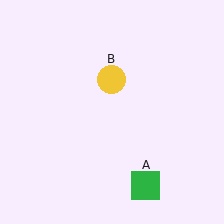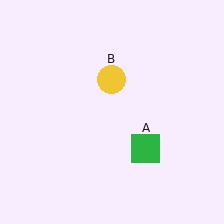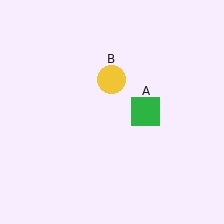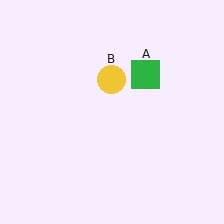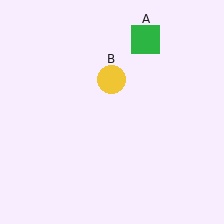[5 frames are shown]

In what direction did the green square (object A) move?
The green square (object A) moved up.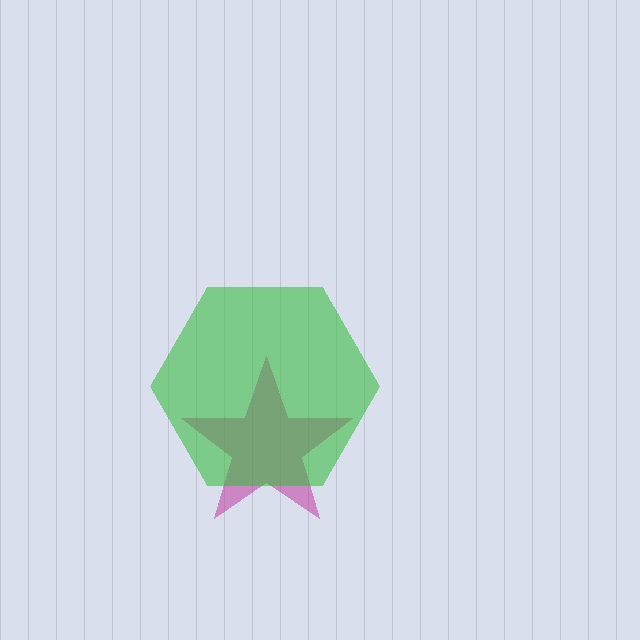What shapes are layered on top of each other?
The layered shapes are: a magenta star, a green hexagon.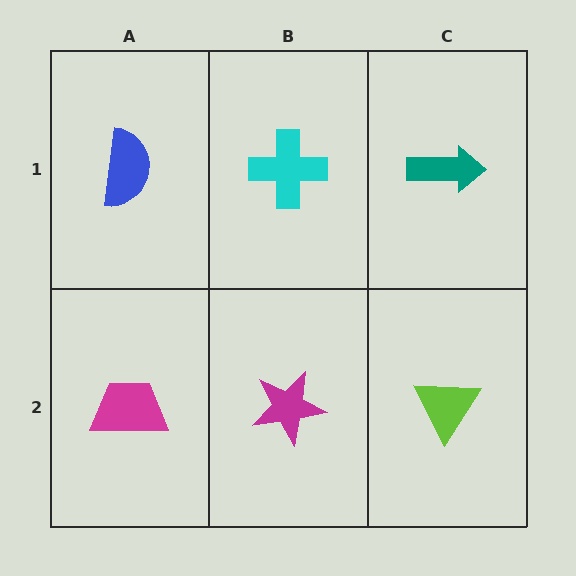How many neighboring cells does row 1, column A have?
2.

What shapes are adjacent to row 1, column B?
A magenta star (row 2, column B), a blue semicircle (row 1, column A), a teal arrow (row 1, column C).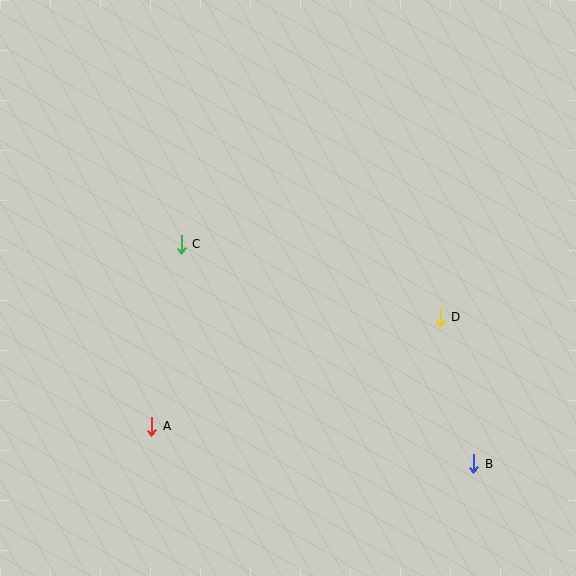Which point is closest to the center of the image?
Point C at (181, 244) is closest to the center.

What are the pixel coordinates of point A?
Point A is at (152, 426).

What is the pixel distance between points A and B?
The distance between A and B is 324 pixels.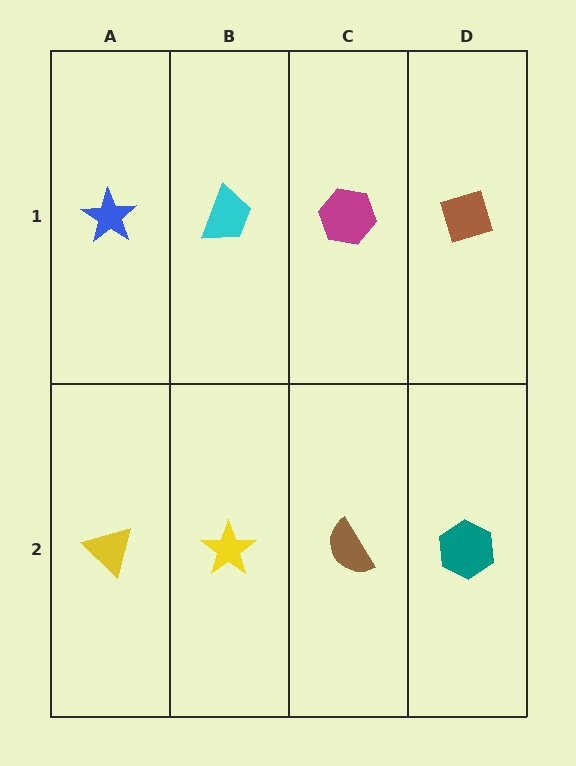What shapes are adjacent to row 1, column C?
A brown semicircle (row 2, column C), a cyan trapezoid (row 1, column B), a brown diamond (row 1, column D).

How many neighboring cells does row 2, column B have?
3.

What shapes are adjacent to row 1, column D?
A teal hexagon (row 2, column D), a magenta hexagon (row 1, column C).